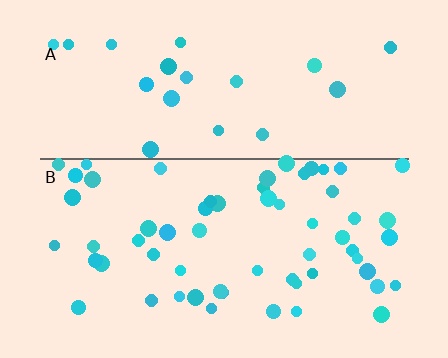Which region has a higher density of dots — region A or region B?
B (the bottom).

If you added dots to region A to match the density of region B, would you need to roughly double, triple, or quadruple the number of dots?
Approximately triple.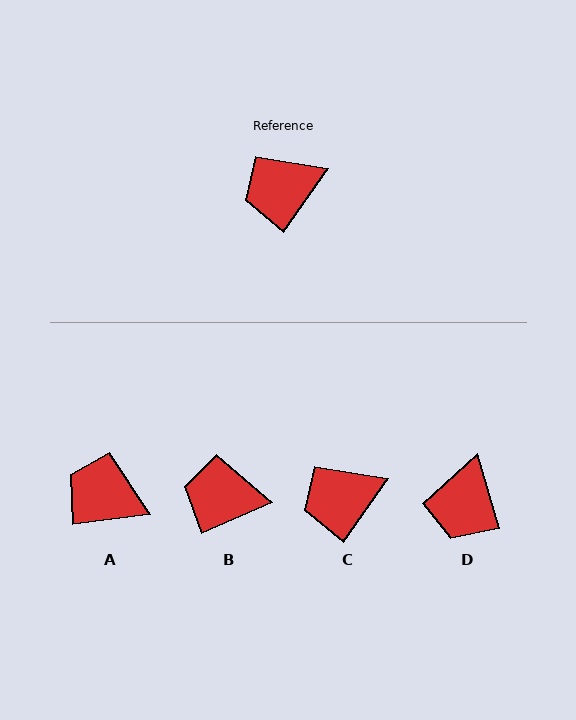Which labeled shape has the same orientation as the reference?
C.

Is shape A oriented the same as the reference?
No, it is off by about 47 degrees.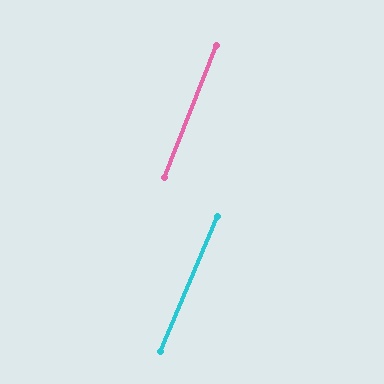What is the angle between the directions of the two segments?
Approximately 1 degree.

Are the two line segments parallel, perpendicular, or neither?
Parallel — their directions differ by only 1.1°.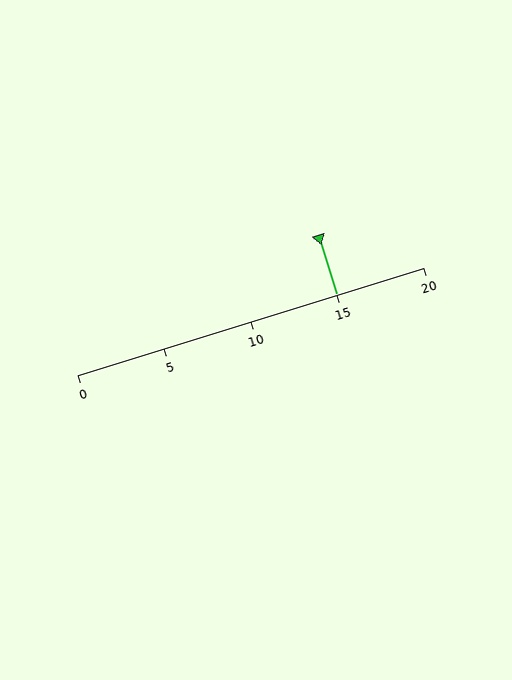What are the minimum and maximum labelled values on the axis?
The axis runs from 0 to 20.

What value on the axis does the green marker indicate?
The marker indicates approximately 15.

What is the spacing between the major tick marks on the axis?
The major ticks are spaced 5 apart.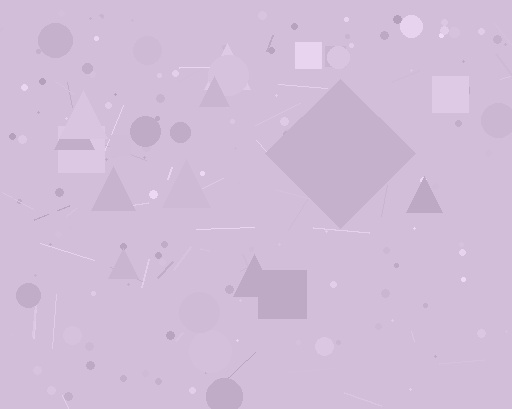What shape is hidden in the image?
A diamond is hidden in the image.